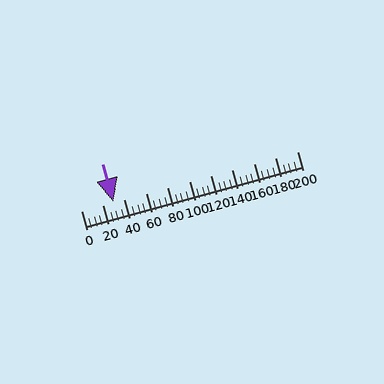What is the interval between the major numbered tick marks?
The major tick marks are spaced 20 units apart.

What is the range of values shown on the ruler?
The ruler shows values from 0 to 200.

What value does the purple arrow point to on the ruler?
The purple arrow points to approximately 30.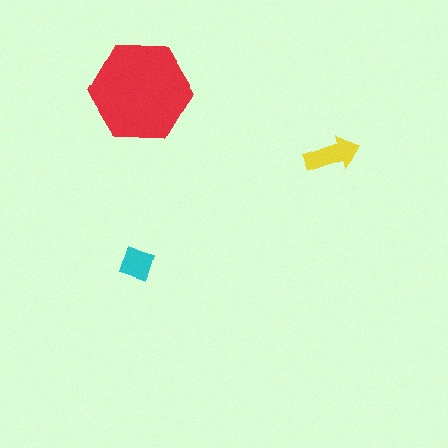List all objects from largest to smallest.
The red hexagon, the yellow arrow, the cyan square.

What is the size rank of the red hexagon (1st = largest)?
1st.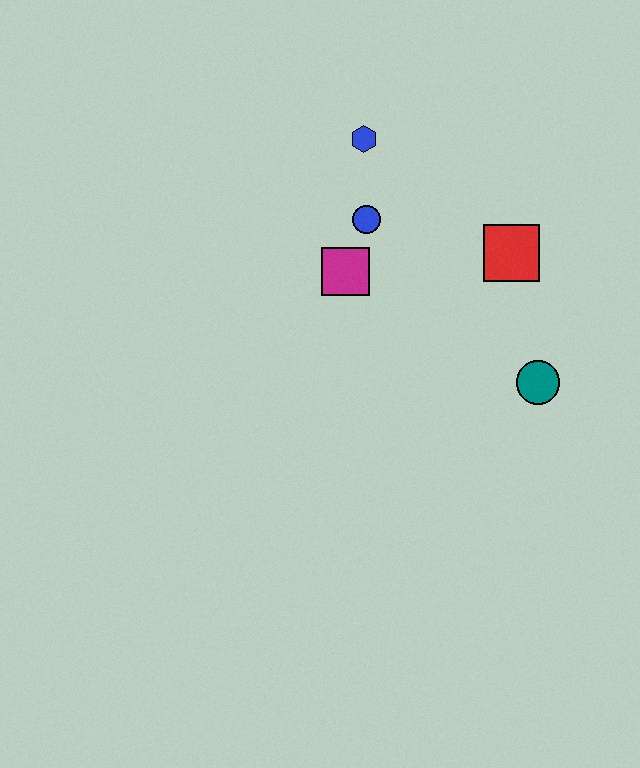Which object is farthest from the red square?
The blue hexagon is farthest from the red square.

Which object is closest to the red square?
The teal circle is closest to the red square.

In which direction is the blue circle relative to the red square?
The blue circle is to the left of the red square.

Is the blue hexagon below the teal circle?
No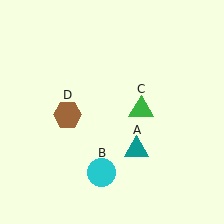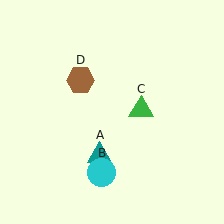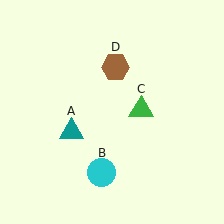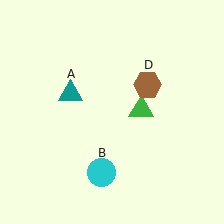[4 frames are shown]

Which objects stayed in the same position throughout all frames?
Cyan circle (object B) and green triangle (object C) remained stationary.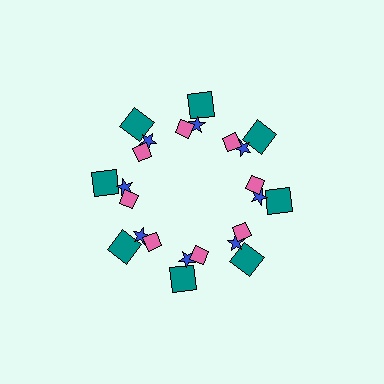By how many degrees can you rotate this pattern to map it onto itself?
The pattern maps onto itself every 45 degrees of rotation.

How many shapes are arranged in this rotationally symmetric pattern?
There are 24 shapes, arranged in 8 groups of 3.